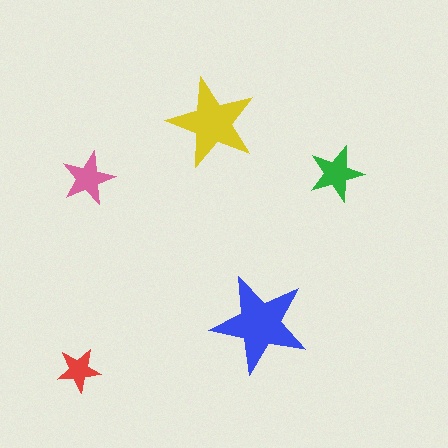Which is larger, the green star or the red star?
The green one.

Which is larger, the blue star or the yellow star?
The blue one.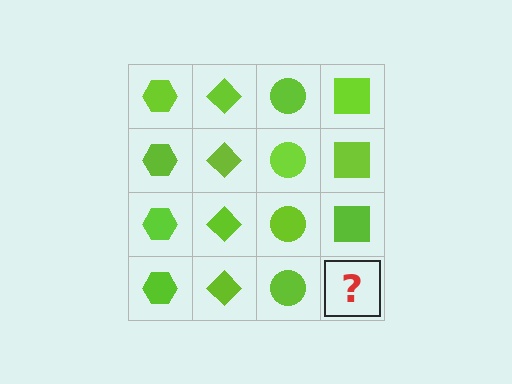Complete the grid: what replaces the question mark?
The question mark should be replaced with a lime square.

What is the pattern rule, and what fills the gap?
The rule is that each column has a consistent shape. The gap should be filled with a lime square.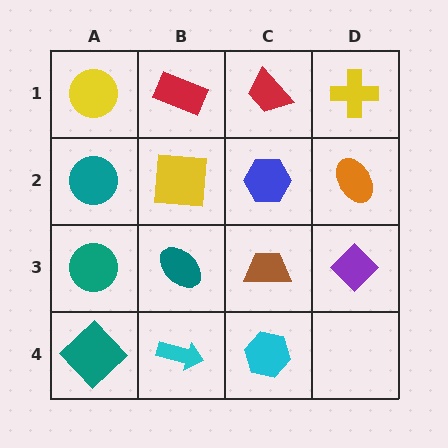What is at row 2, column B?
A yellow square.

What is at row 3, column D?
A purple diamond.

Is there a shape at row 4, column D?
No, that cell is empty.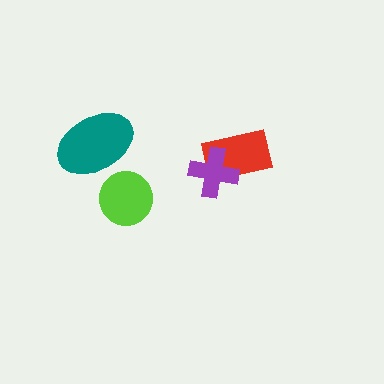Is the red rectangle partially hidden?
Yes, it is partially covered by another shape.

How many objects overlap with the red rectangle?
1 object overlaps with the red rectangle.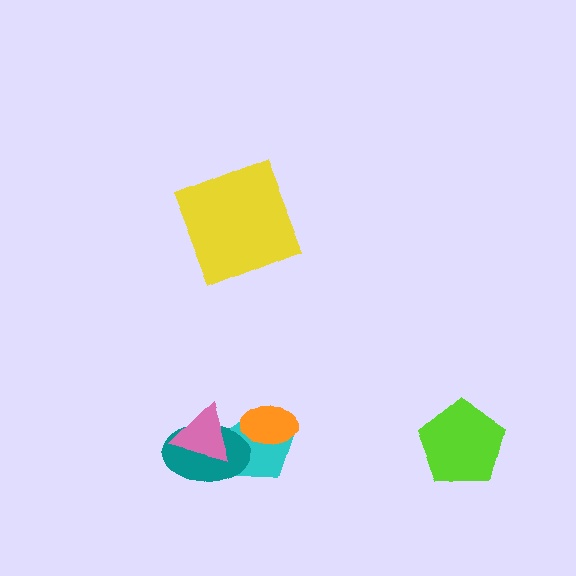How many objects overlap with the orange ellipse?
1 object overlaps with the orange ellipse.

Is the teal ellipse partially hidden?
Yes, it is partially covered by another shape.